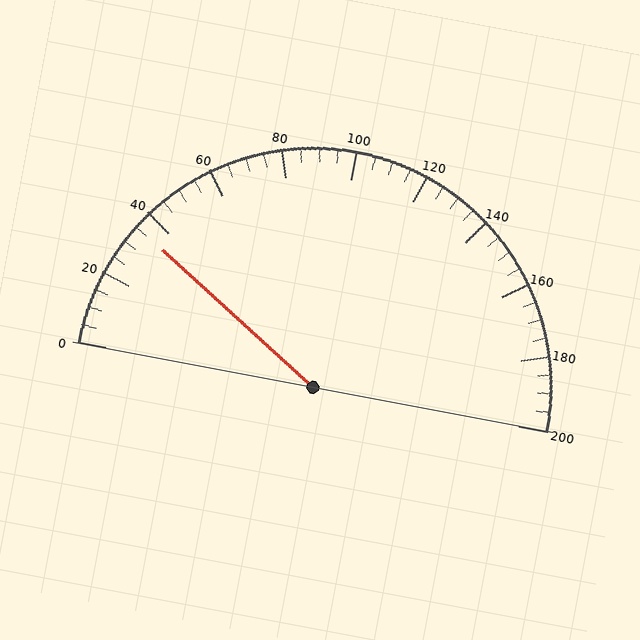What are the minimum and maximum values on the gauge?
The gauge ranges from 0 to 200.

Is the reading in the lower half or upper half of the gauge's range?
The reading is in the lower half of the range (0 to 200).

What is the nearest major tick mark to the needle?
The nearest major tick mark is 40.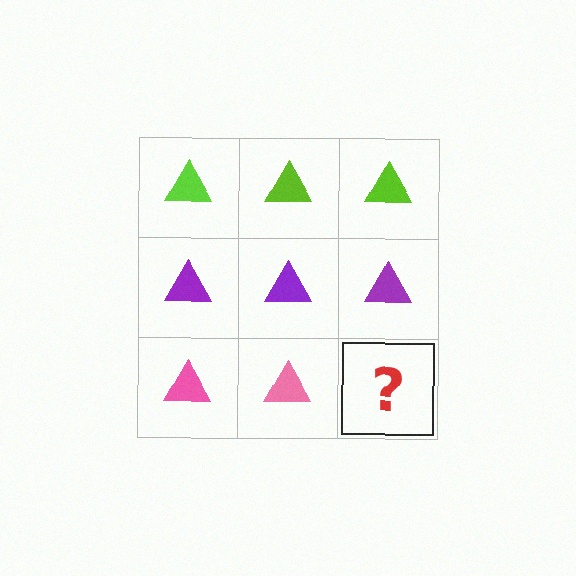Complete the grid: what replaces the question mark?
The question mark should be replaced with a pink triangle.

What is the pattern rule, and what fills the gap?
The rule is that each row has a consistent color. The gap should be filled with a pink triangle.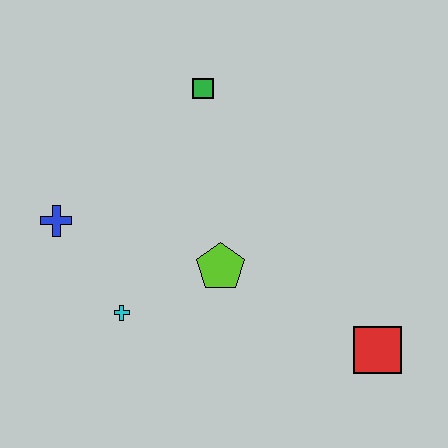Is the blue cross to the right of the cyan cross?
No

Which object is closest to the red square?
The lime pentagon is closest to the red square.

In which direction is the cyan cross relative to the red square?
The cyan cross is to the left of the red square.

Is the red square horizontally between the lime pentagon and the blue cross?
No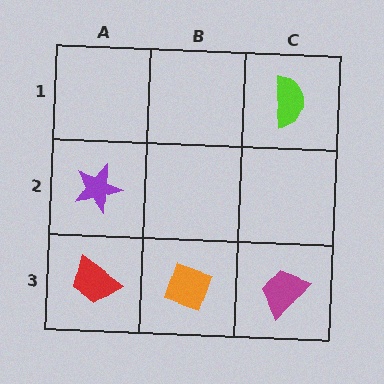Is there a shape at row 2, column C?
No, that cell is empty.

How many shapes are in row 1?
1 shape.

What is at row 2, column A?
A purple star.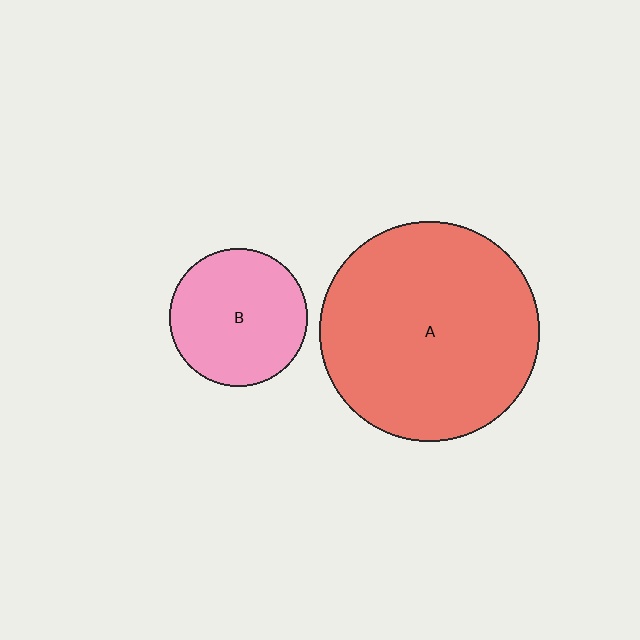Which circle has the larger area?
Circle A (red).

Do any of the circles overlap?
No, none of the circles overlap.